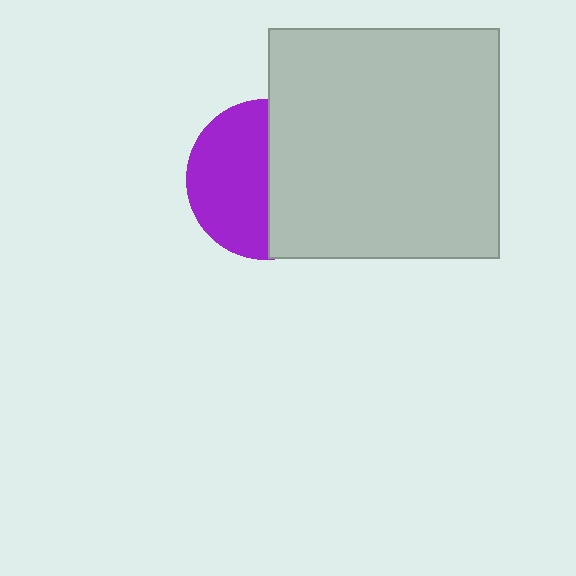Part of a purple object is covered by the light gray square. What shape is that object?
It is a circle.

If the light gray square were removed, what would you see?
You would see the complete purple circle.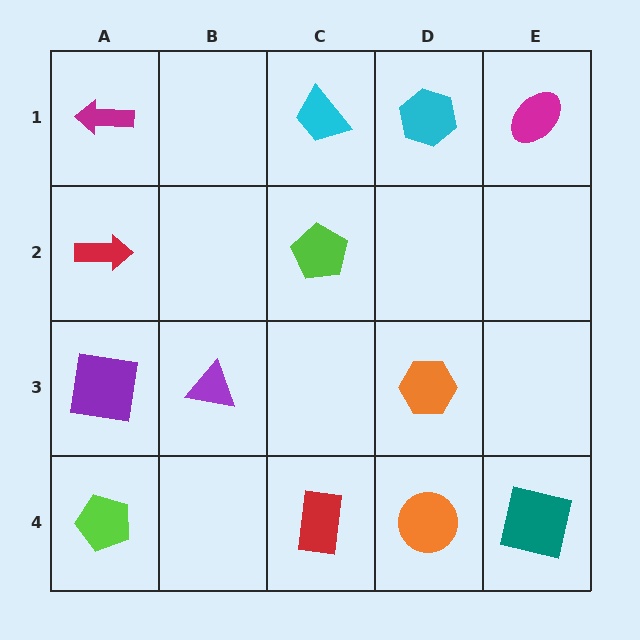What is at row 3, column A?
A purple square.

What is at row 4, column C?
A red rectangle.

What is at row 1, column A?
A magenta arrow.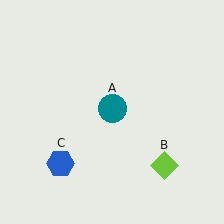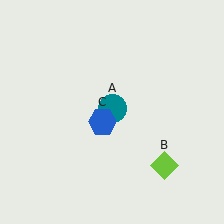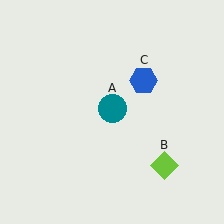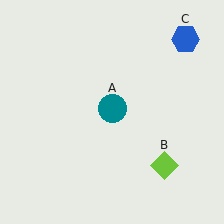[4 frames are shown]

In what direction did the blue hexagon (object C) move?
The blue hexagon (object C) moved up and to the right.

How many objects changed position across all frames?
1 object changed position: blue hexagon (object C).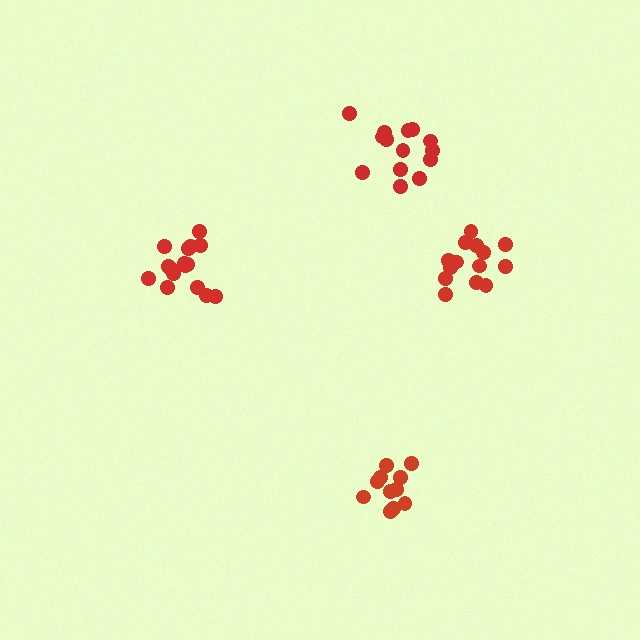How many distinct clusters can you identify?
There are 4 distinct clusters.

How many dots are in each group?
Group 1: 11 dots, Group 2: 14 dots, Group 3: 16 dots, Group 4: 14 dots (55 total).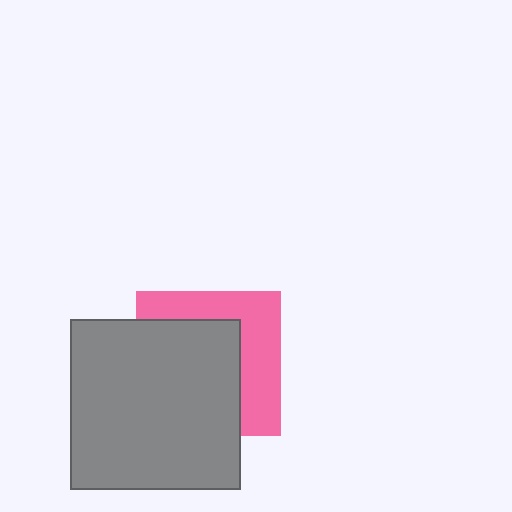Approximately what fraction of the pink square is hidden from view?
Roughly 58% of the pink square is hidden behind the gray square.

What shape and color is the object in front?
The object in front is a gray square.